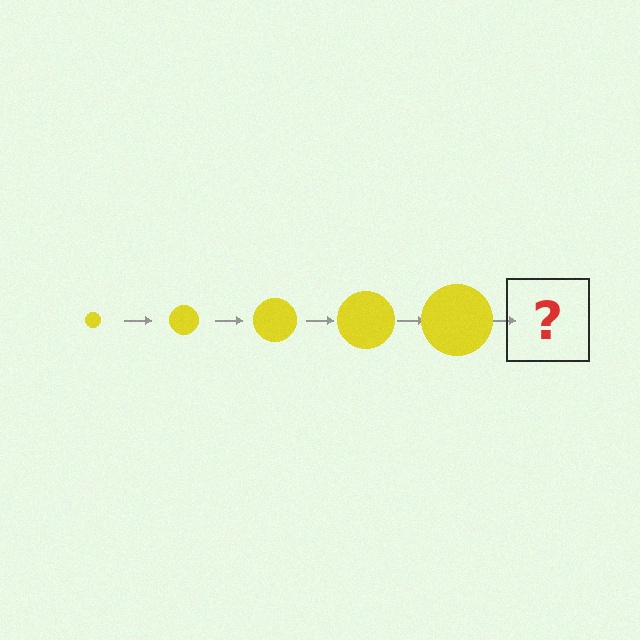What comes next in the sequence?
The next element should be a yellow circle, larger than the previous one.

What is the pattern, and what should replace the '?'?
The pattern is that the circle gets progressively larger each step. The '?' should be a yellow circle, larger than the previous one.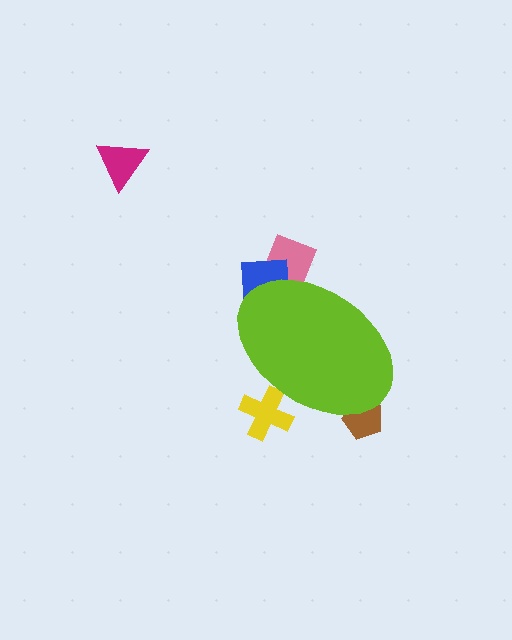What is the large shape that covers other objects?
A lime ellipse.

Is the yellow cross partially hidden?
Yes, the yellow cross is partially hidden behind the lime ellipse.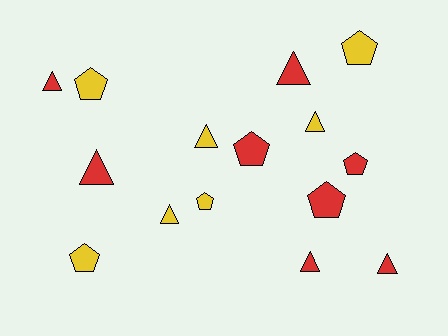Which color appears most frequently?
Red, with 8 objects.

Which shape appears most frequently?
Triangle, with 8 objects.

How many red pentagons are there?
There are 3 red pentagons.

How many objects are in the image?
There are 15 objects.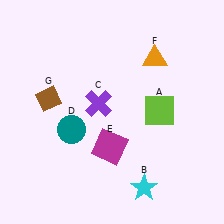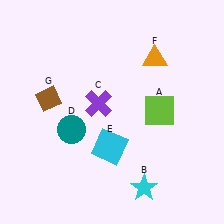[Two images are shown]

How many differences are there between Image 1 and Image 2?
There is 1 difference between the two images.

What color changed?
The square (E) changed from magenta in Image 1 to cyan in Image 2.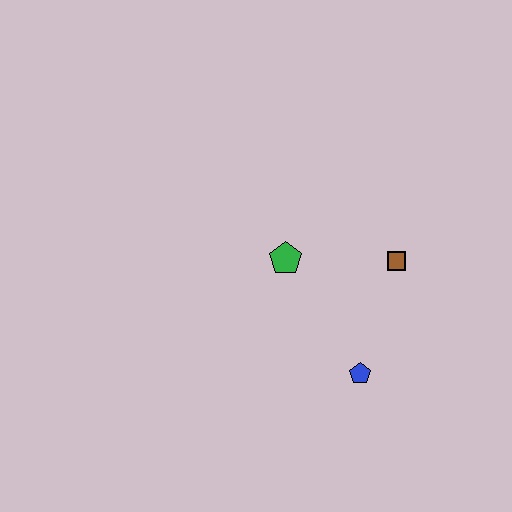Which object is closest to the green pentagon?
The brown square is closest to the green pentagon.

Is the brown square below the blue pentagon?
No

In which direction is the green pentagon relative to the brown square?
The green pentagon is to the left of the brown square.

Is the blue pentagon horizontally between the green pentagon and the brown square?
Yes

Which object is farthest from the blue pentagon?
The green pentagon is farthest from the blue pentagon.